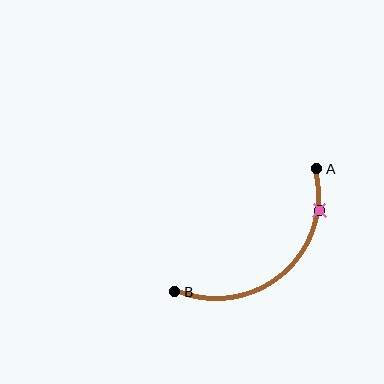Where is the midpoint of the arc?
The arc midpoint is the point on the curve farthest from the straight line joining A and B. It sits below and to the right of that line.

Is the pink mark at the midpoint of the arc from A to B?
No. The pink mark lies on the arc but is closer to endpoint A. The arc midpoint would be at the point on the curve equidistant along the arc from both A and B.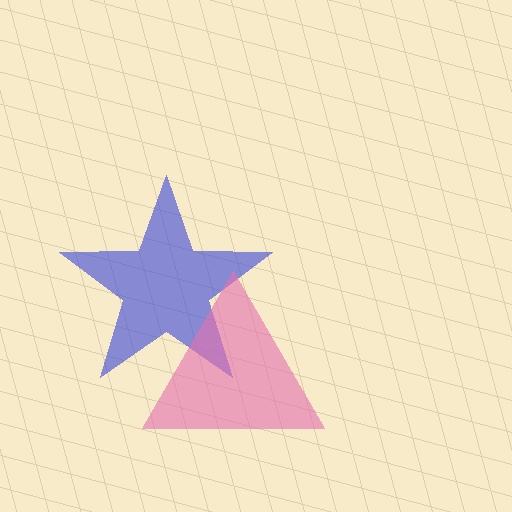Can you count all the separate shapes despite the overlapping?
Yes, there are 2 separate shapes.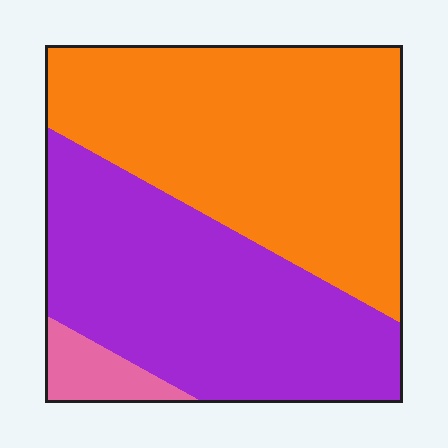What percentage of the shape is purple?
Purple covers 44% of the shape.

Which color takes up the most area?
Orange, at roughly 50%.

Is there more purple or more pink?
Purple.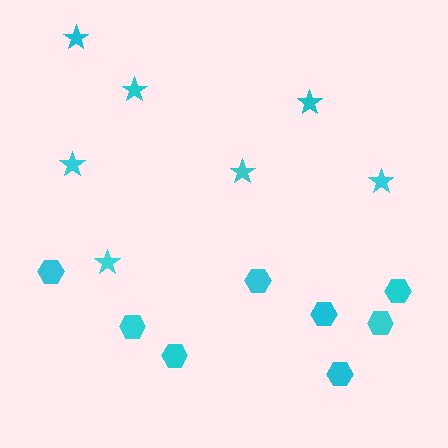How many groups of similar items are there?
There are 2 groups: one group of stars (7) and one group of hexagons (8).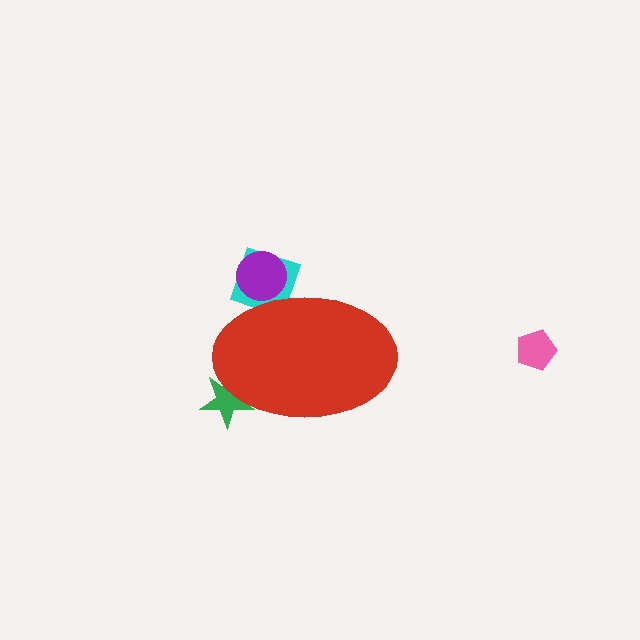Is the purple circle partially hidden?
Yes, the purple circle is partially hidden behind the red ellipse.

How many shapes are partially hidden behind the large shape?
3 shapes are partially hidden.